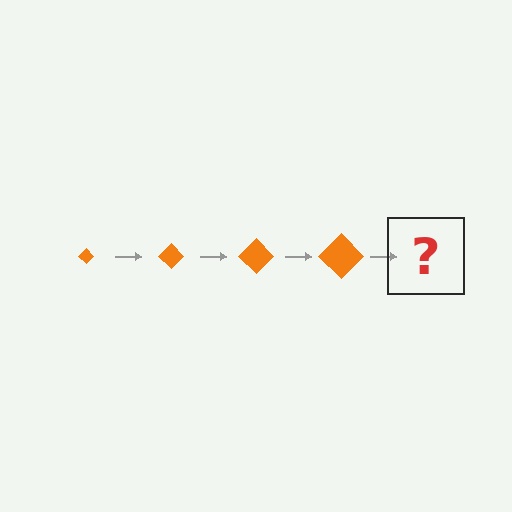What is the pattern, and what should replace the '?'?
The pattern is that the diamond gets progressively larger each step. The '?' should be an orange diamond, larger than the previous one.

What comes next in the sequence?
The next element should be an orange diamond, larger than the previous one.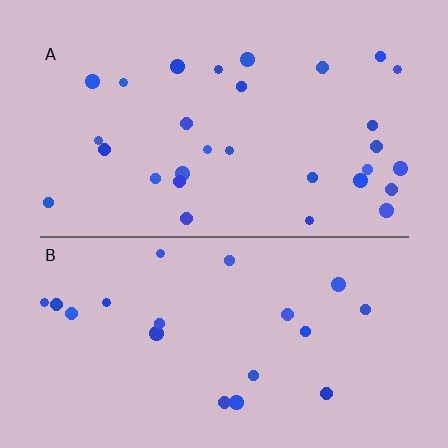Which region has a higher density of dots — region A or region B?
A (the top).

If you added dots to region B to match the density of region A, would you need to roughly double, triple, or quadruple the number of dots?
Approximately double.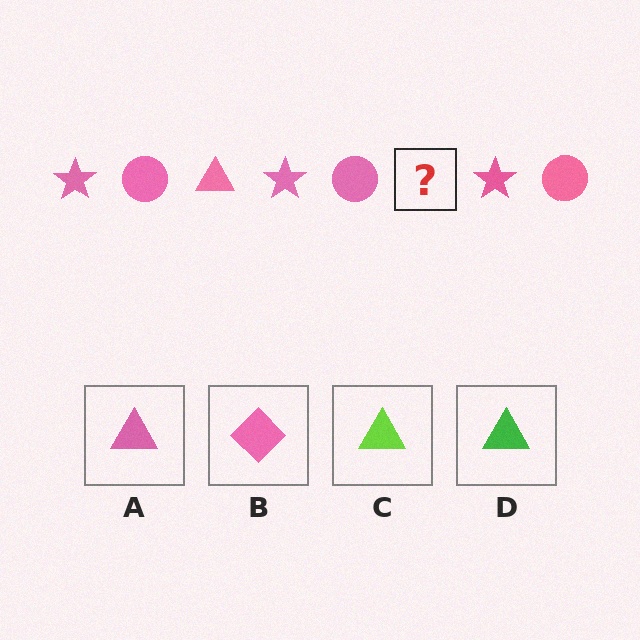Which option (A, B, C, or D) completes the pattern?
A.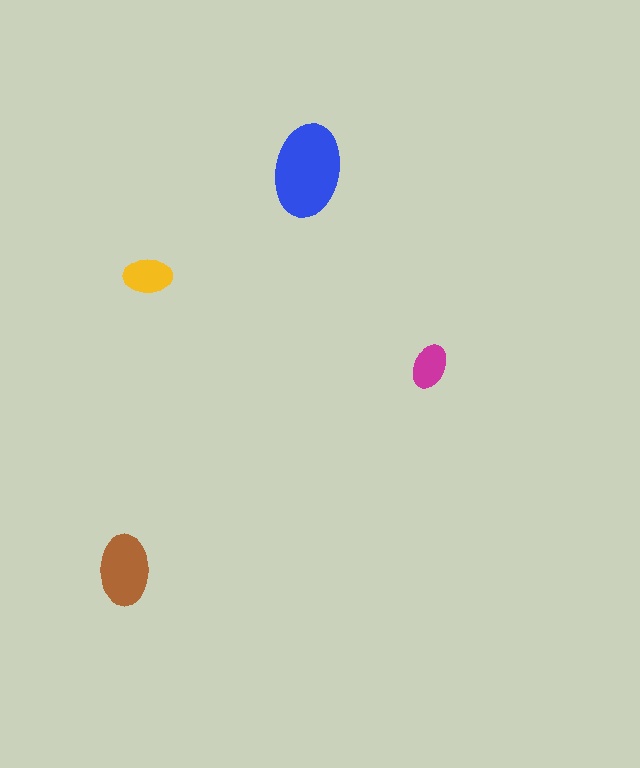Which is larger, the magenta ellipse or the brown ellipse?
The brown one.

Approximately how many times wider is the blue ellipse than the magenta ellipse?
About 2 times wider.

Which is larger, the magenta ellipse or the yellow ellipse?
The yellow one.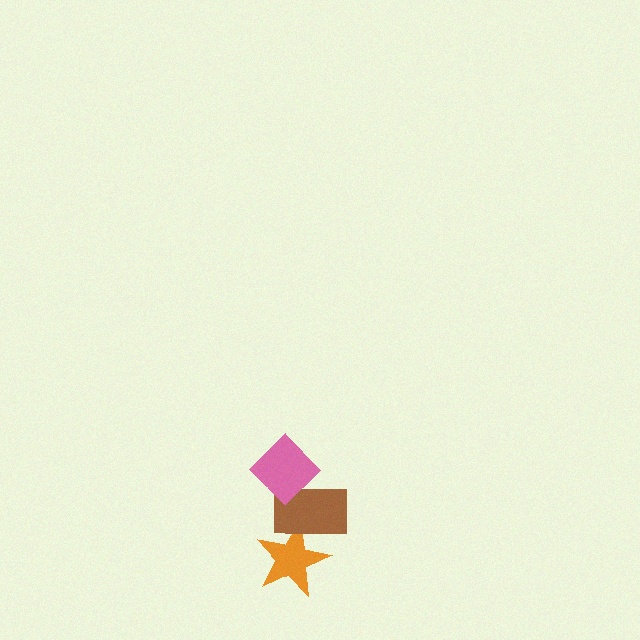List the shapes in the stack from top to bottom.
From top to bottom: the pink diamond, the brown rectangle, the orange star.